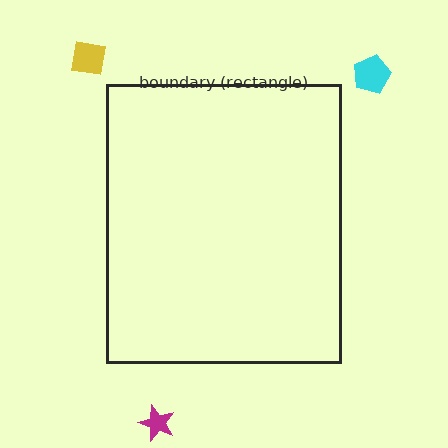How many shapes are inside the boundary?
0 inside, 3 outside.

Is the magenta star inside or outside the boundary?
Outside.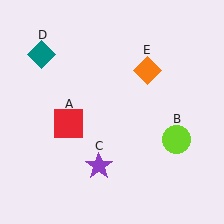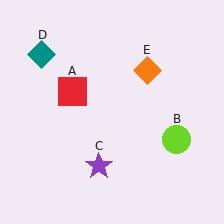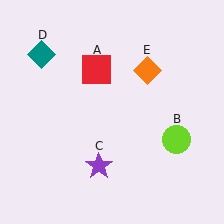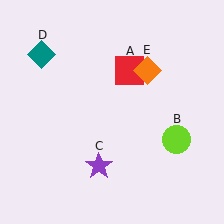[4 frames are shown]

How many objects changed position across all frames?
1 object changed position: red square (object A).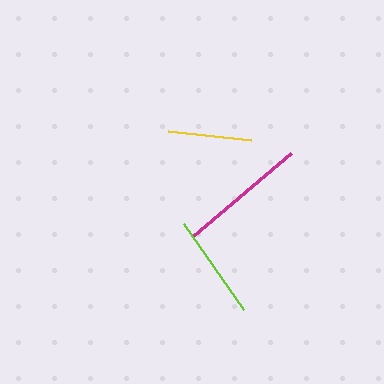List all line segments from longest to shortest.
From longest to shortest: magenta, lime, yellow.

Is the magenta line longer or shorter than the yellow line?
The magenta line is longer than the yellow line.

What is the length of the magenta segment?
The magenta segment is approximately 129 pixels long.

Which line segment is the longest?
The magenta line is the longest at approximately 129 pixels.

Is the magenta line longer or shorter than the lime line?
The magenta line is longer than the lime line.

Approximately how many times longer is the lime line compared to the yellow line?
The lime line is approximately 1.3 times the length of the yellow line.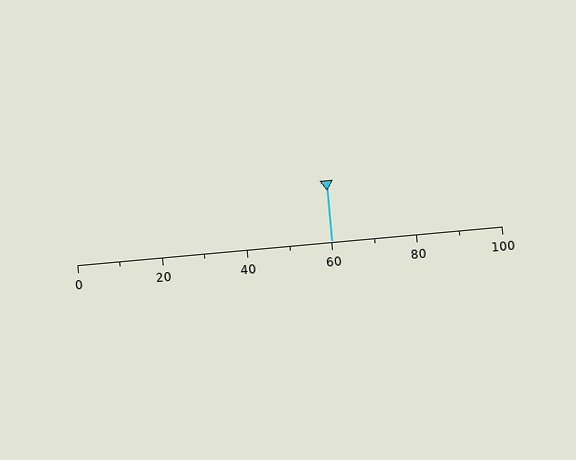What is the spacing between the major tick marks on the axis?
The major ticks are spaced 20 apart.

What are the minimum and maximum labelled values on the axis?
The axis runs from 0 to 100.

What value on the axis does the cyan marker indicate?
The marker indicates approximately 60.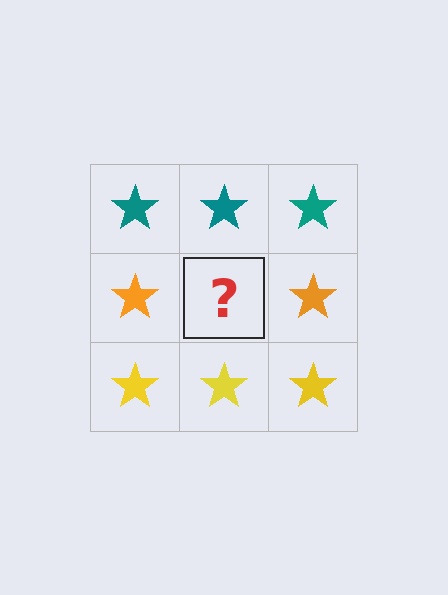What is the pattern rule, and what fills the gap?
The rule is that each row has a consistent color. The gap should be filled with an orange star.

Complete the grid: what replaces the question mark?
The question mark should be replaced with an orange star.